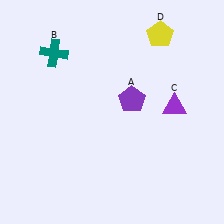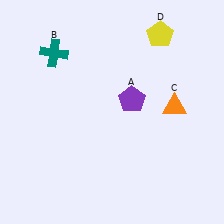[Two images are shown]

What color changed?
The triangle (C) changed from purple in Image 1 to orange in Image 2.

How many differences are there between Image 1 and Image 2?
There is 1 difference between the two images.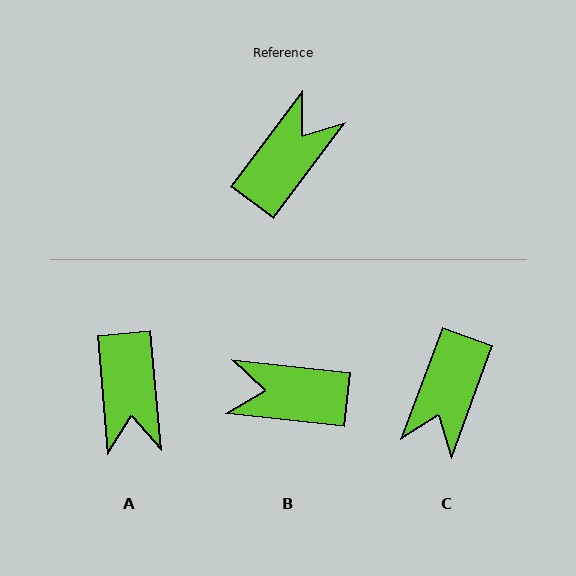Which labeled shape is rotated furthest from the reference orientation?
C, about 164 degrees away.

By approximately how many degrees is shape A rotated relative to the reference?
Approximately 138 degrees clockwise.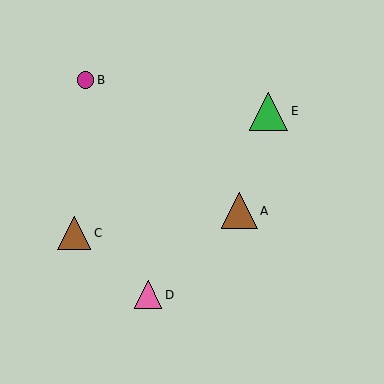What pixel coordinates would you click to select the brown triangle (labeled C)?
Click at (74, 233) to select the brown triangle C.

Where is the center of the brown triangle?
The center of the brown triangle is at (74, 233).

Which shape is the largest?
The green triangle (labeled E) is the largest.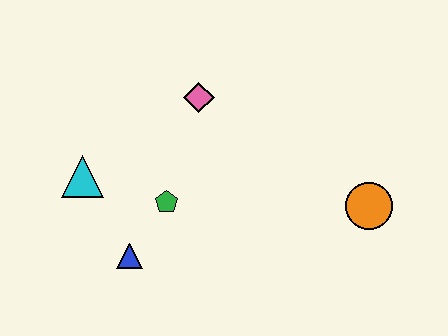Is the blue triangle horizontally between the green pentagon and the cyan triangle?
Yes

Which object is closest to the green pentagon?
The blue triangle is closest to the green pentagon.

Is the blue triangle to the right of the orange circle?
No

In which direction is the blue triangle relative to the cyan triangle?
The blue triangle is below the cyan triangle.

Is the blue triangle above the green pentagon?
No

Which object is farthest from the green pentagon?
The orange circle is farthest from the green pentagon.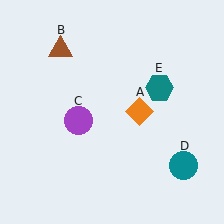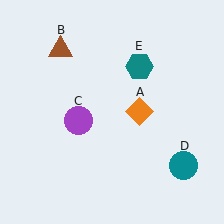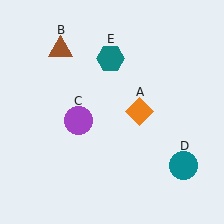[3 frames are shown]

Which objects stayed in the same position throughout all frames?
Orange diamond (object A) and brown triangle (object B) and purple circle (object C) and teal circle (object D) remained stationary.